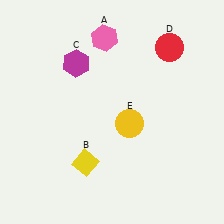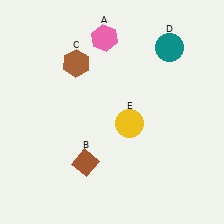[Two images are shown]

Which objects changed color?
B changed from yellow to brown. C changed from magenta to brown. D changed from red to teal.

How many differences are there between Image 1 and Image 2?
There are 3 differences between the two images.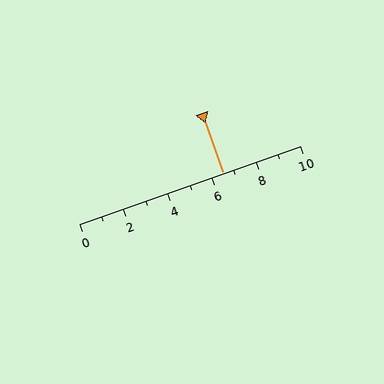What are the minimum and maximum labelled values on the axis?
The axis runs from 0 to 10.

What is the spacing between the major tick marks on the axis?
The major ticks are spaced 2 apart.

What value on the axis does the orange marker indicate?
The marker indicates approximately 6.5.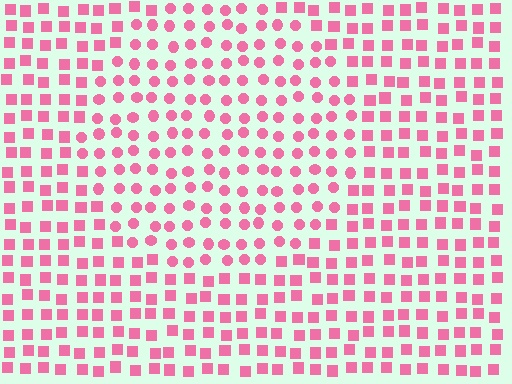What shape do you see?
I see a circle.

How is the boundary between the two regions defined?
The boundary is defined by a change in element shape: circles inside vs. squares outside. All elements share the same color and spacing.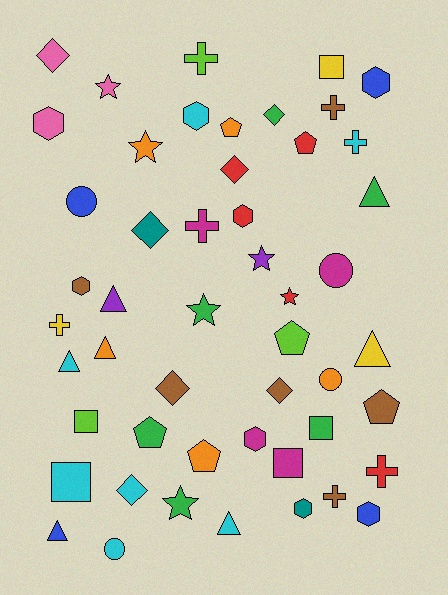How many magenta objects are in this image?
There are 4 magenta objects.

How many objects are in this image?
There are 50 objects.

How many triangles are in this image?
There are 7 triangles.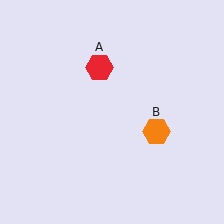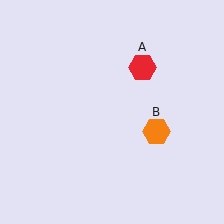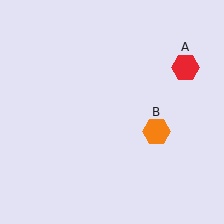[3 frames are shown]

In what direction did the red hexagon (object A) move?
The red hexagon (object A) moved right.